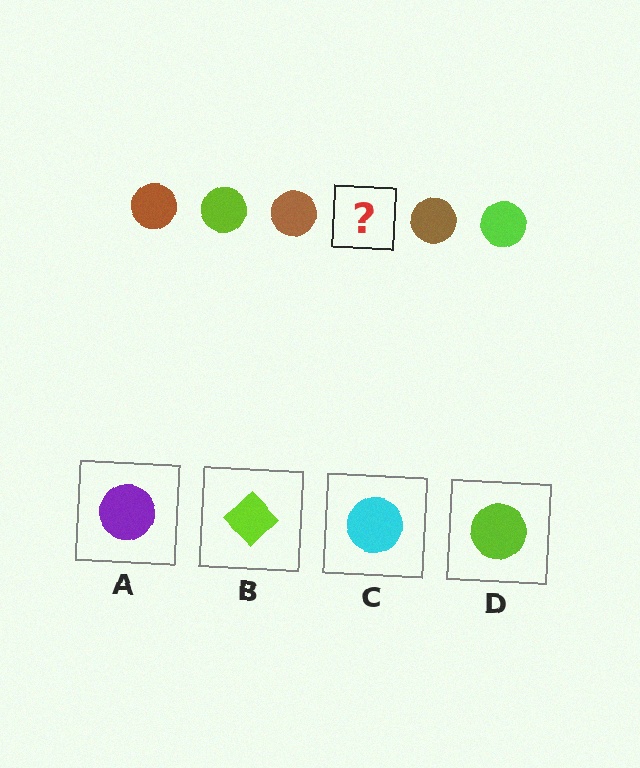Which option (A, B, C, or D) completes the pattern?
D.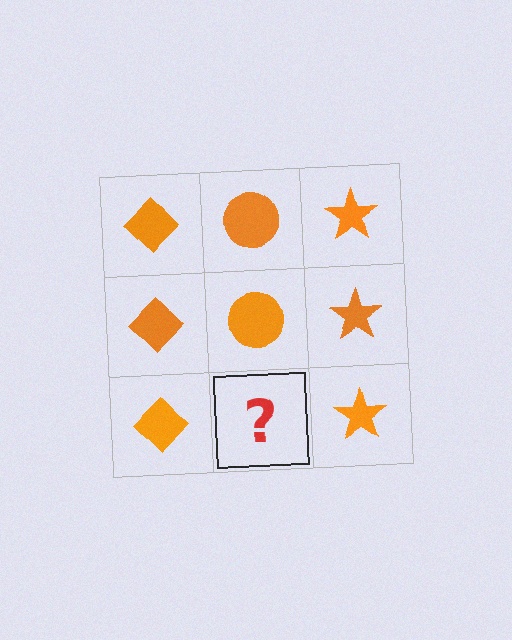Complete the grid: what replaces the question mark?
The question mark should be replaced with an orange circle.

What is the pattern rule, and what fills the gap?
The rule is that each column has a consistent shape. The gap should be filled with an orange circle.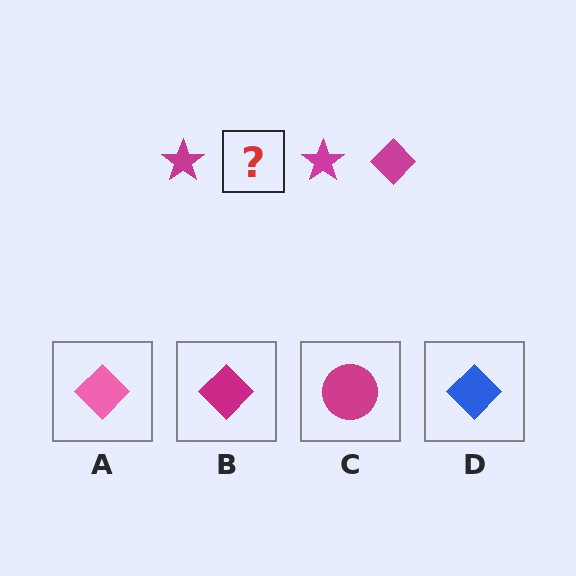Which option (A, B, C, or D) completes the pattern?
B.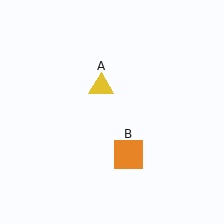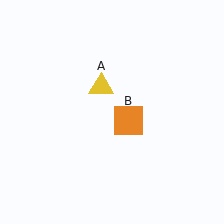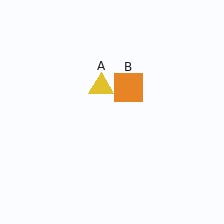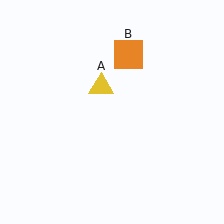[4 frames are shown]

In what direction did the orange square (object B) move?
The orange square (object B) moved up.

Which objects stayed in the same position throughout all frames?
Yellow triangle (object A) remained stationary.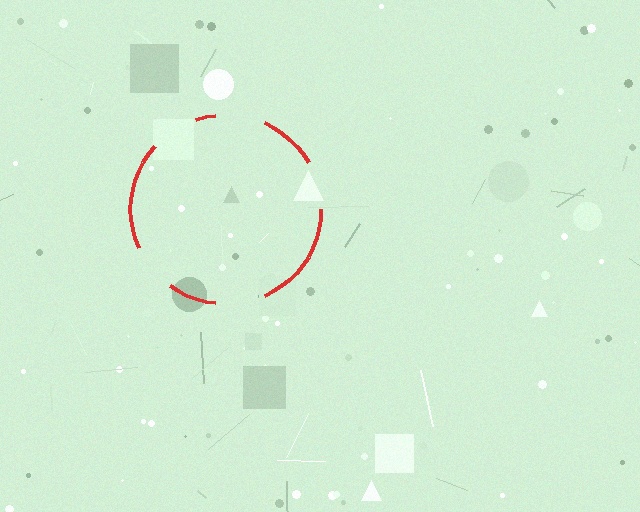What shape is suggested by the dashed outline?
The dashed outline suggests a circle.